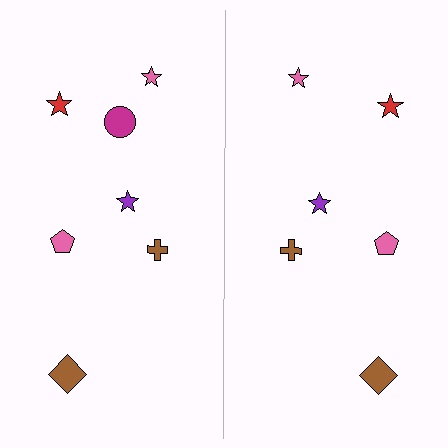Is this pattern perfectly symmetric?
No, the pattern is not perfectly symmetric. A magenta circle is missing from the right side.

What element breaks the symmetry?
A magenta circle is missing from the right side.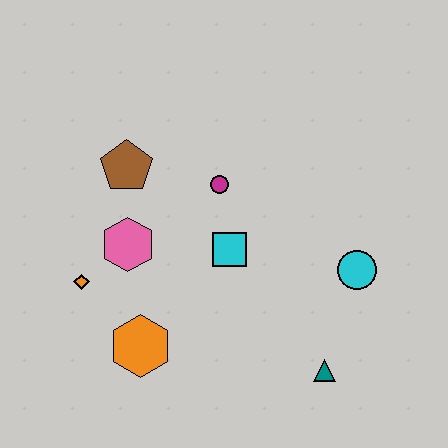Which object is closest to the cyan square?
The magenta circle is closest to the cyan square.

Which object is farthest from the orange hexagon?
The cyan circle is farthest from the orange hexagon.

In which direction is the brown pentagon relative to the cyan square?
The brown pentagon is to the left of the cyan square.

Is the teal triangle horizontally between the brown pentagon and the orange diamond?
No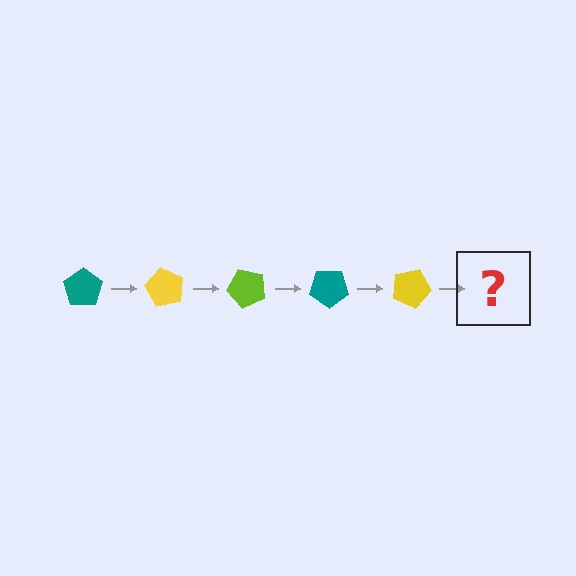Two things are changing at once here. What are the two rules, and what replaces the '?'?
The two rules are that it rotates 60 degrees each step and the color cycles through teal, yellow, and lime. The '?' should be a lime pentagon, rotated 300 degrees from the start.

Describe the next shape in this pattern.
It should be a lime pentagon, rotated 300 degrees from the start.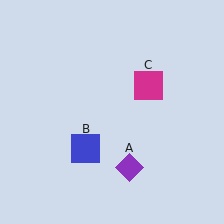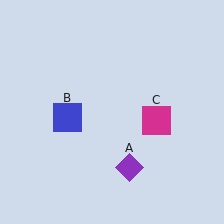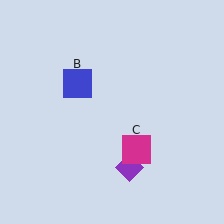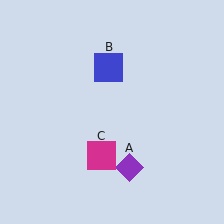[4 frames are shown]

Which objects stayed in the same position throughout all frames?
Purple diamond (object A) remained stationary.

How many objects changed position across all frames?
2 objects changed position: blue square (object B), magenta square (object C).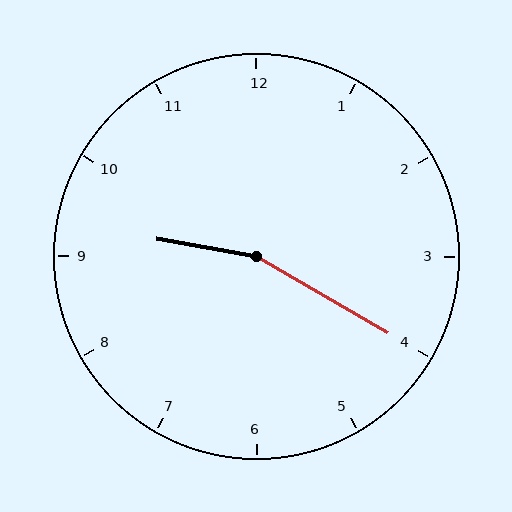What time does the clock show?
9:20.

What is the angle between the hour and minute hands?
Approximately 160 degrees.